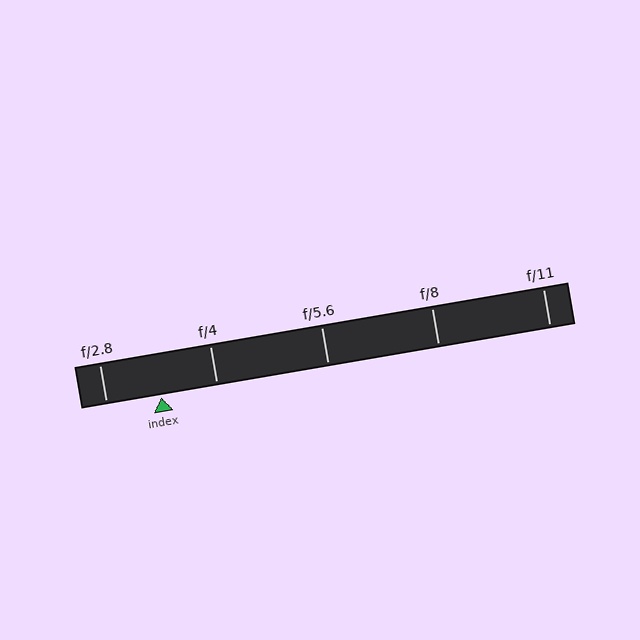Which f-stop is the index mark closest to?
The index mark is closest to f/2.8.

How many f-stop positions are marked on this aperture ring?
There are 5 f-stop positions marked.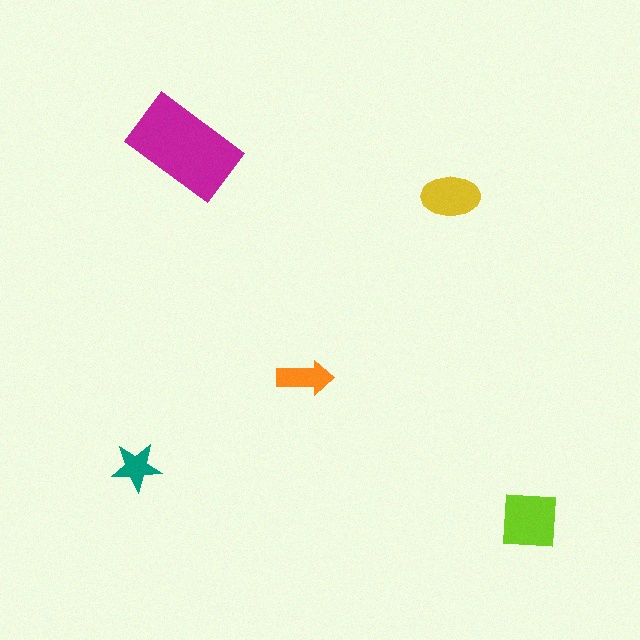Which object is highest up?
The magenta rectangle is topmost.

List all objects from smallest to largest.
The teal star, the orange arrow, the yellow ellipse, the lime square, the magenta rectangle.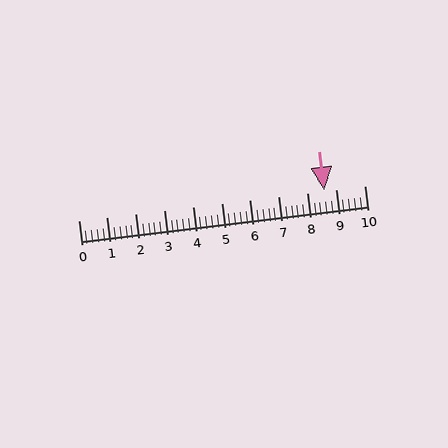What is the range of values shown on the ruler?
The ruler shows values from 0 to 10.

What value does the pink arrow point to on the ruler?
The pink arrow points to approximately 8.6.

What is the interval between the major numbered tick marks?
The major tick marks are spaced 1 units apart.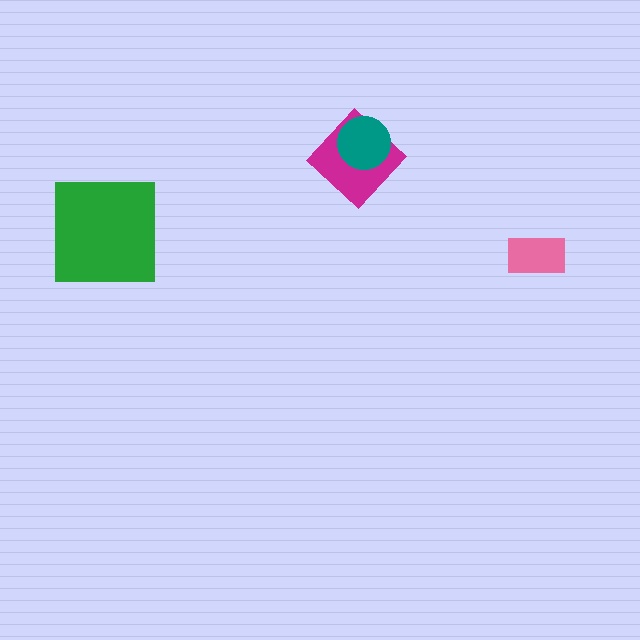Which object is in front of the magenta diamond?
The teal circle is in front of the magenta diamond.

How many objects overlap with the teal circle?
1 object overlaps with the teal circle.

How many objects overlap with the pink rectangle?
0 objects overlap with the pink rectangle.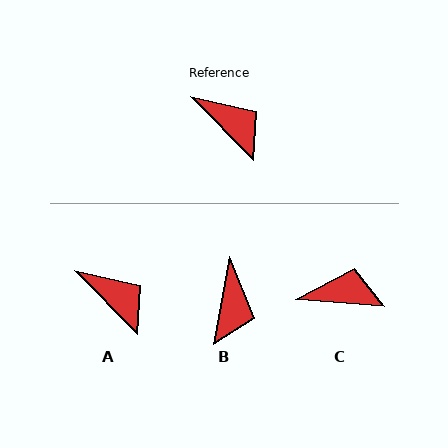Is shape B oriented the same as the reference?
No, it is off by about 55 degrees.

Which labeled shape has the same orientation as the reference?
A.